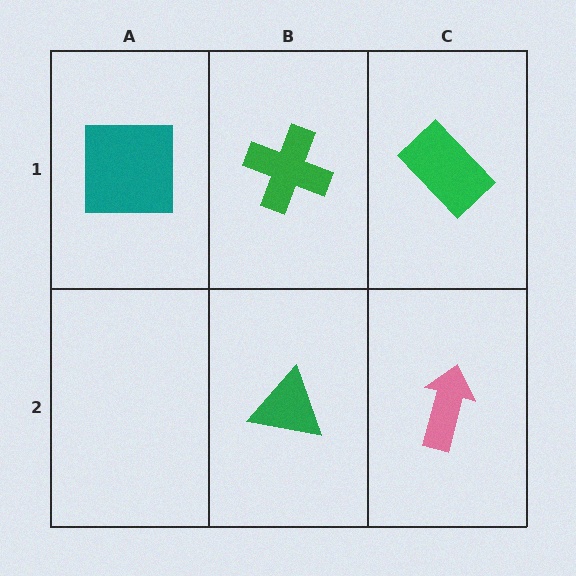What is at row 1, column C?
A green rectangle.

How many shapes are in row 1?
3 shapes.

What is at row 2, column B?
A green triangle.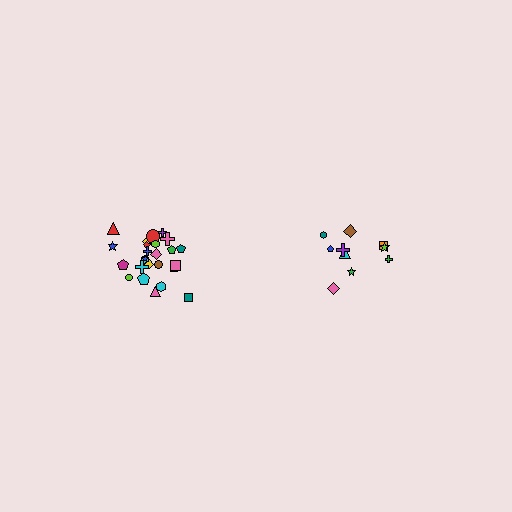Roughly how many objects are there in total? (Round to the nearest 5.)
Roughly 35 objects in total.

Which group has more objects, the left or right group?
The left group.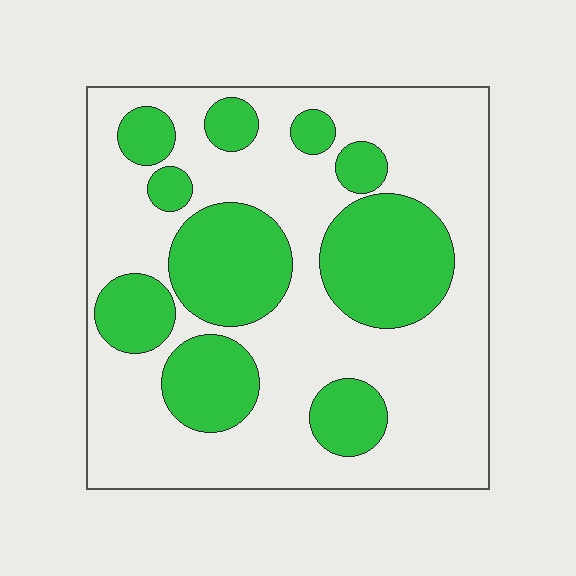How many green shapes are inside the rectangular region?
10.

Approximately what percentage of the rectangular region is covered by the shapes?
Approximately 35%.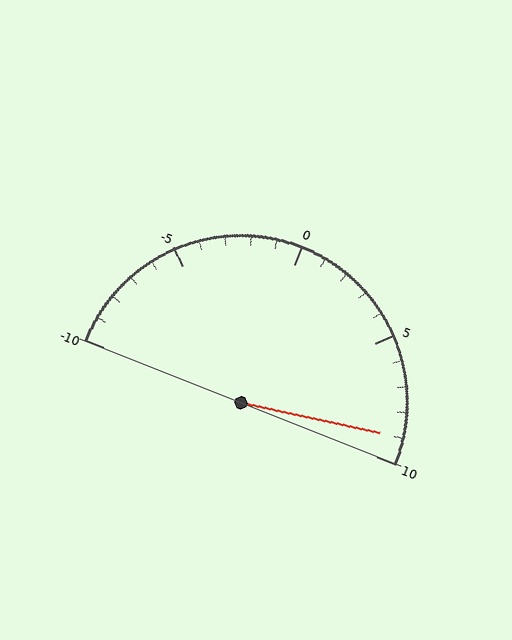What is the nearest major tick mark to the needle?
The nearest major tick mark is 10.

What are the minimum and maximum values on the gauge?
The gauge ranges from -10 to 10.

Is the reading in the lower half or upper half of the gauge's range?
The reading is in the upper half of the range (-10 to 10).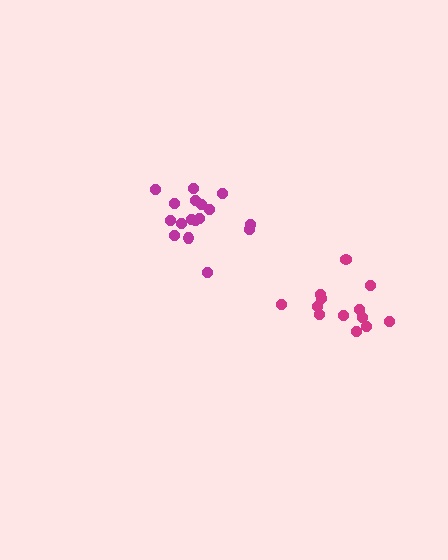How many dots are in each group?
Group 1: 13 dots, Group 2: 17 dots (30 total).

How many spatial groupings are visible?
There are 2 spatial groupings.